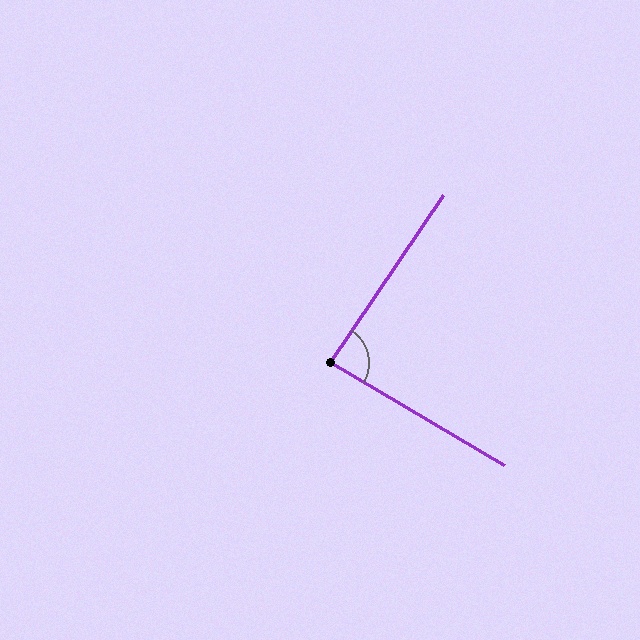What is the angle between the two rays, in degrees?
Approximately 86 degrees.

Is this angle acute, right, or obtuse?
It is approximately a right angle.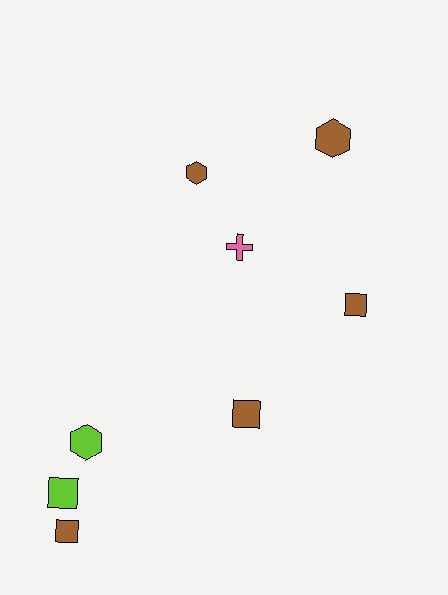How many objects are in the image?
There are 8 objects.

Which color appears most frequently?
Brown, with 5 objects.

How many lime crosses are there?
There are no lime crosses.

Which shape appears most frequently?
Square, with 4 objects.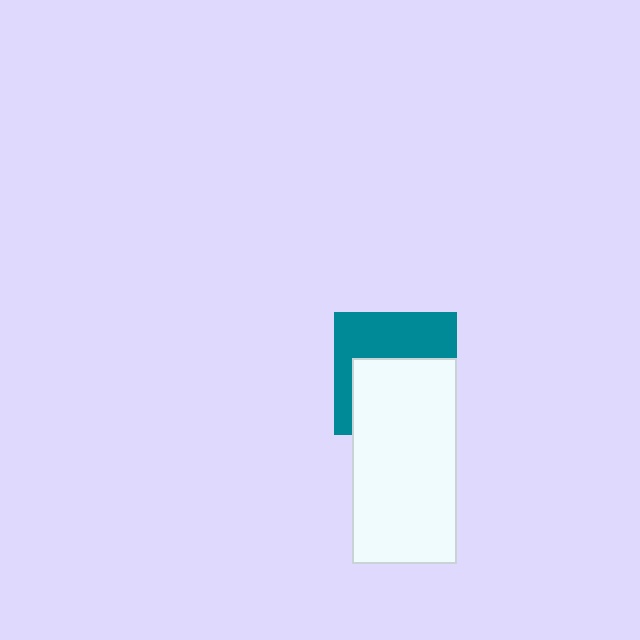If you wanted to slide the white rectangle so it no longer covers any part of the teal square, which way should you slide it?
Slide it down — that is the most direct way to separate the two shapes.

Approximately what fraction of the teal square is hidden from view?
Roughly 54% of the teal square is hidden behind the white rectangle.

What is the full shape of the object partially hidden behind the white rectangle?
The partially hidden object is a teal square.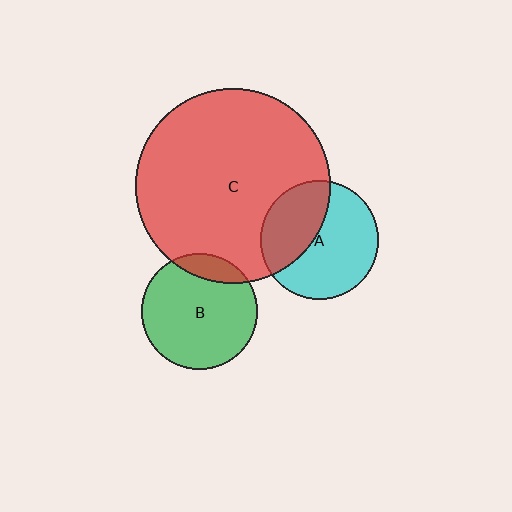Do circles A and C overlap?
Yes.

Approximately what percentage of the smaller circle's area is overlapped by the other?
Approximately 40%.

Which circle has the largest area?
Circle C (red).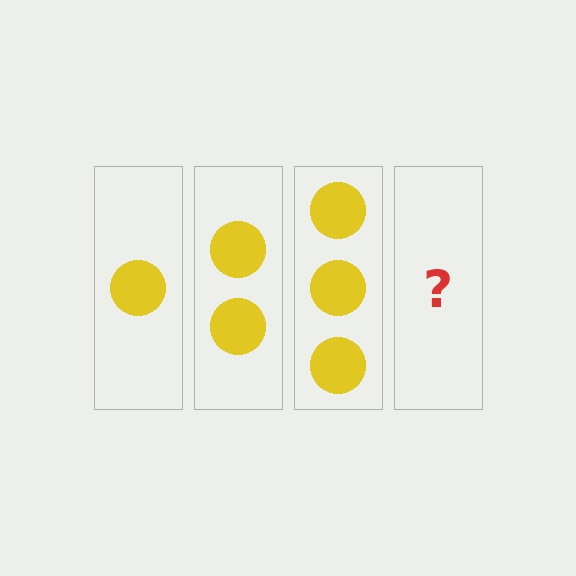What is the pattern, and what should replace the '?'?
The pattern is that each step adds one more circle. The '?' should be 4 circles.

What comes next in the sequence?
The next element should be 4 circles.